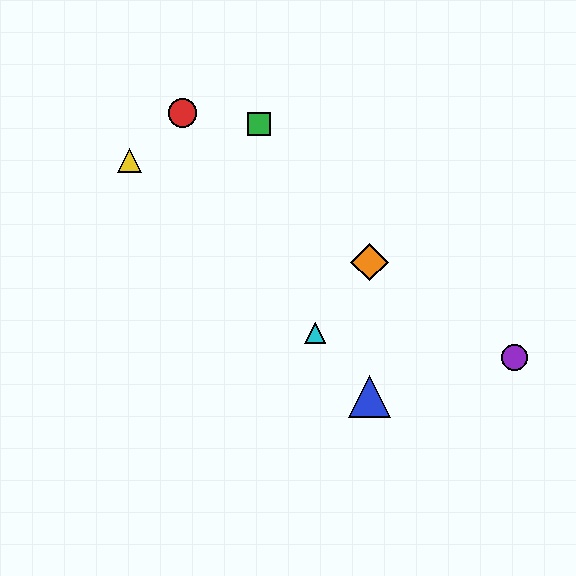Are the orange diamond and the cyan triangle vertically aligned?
No, the orange diamond is at x≈369 and the cyan triangle is at x≈315.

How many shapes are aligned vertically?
2 shapes (the blue triangle, the orange diamond) are aligned vertically.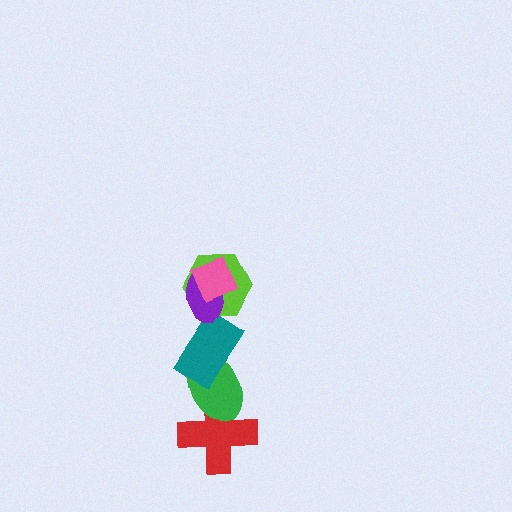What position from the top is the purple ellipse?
The purple ellipse is 2nd from the top.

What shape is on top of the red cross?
The green ellipse is on top of the red cross.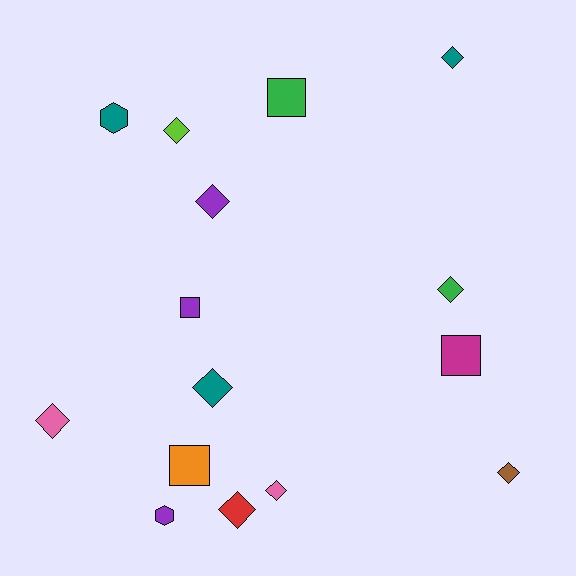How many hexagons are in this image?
There are 2 hexagons.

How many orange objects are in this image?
There is 1 orange object.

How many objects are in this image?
There are 15 objects.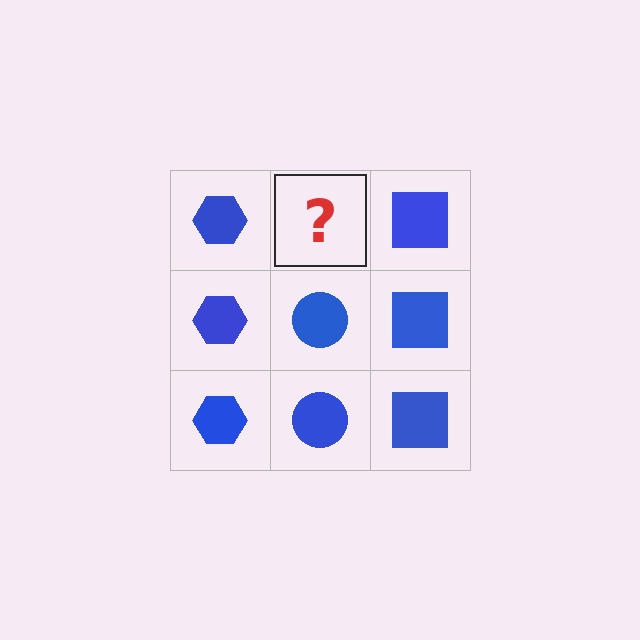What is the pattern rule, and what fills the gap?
The rule is that each column has a consistent shape. The gap should be filled with a blue circle.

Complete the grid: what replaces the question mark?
The question mark should be replaced with a blue circle.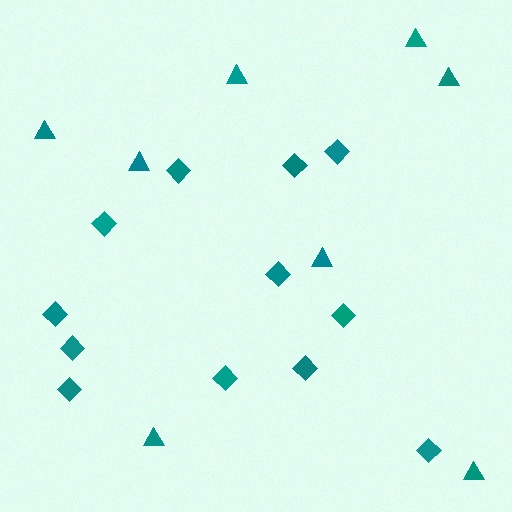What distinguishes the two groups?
There are 2 groups: one group of diamonds (12) and one group of triangles (8).